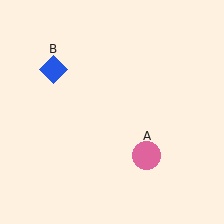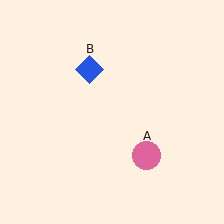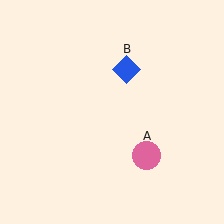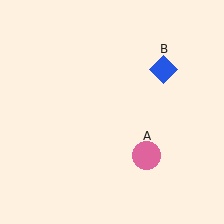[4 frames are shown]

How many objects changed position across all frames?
1 object changed position: blue diamond (object B).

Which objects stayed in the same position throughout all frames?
Pink circle (object A) remained stationary.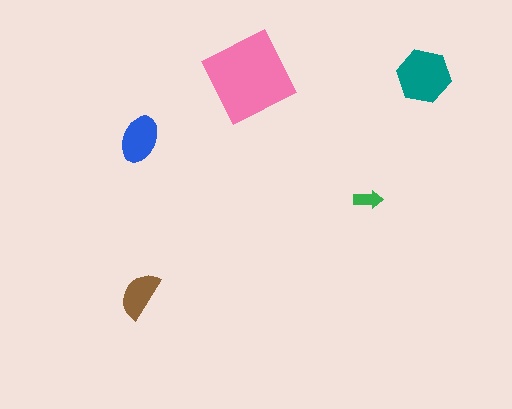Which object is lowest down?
The brown semicircle is bottommost.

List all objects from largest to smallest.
The pink diamond, the teal hexagon, the blue ellipse, the brown semicircle, the green arrow.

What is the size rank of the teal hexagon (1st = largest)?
2nd.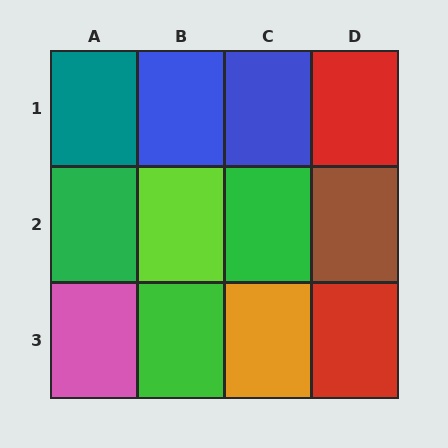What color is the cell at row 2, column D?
Brown.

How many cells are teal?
1 cell is teal.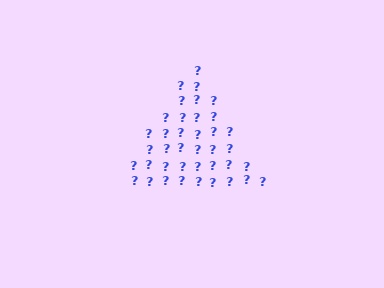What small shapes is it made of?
It is made of small question marks.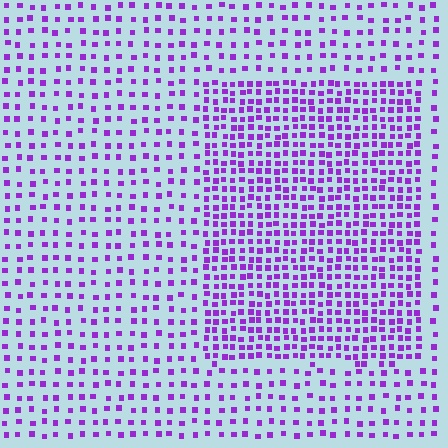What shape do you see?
I see a rectangle.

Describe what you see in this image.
The image contains small purple elements arranged at two different densities. A rectangle-shaped region is visible where the elements are more densely packed than the surrounding area.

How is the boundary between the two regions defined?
The boundary is defined by a change in element density (approximately 2.1x ratio). All elements are the same color, size, and shape.